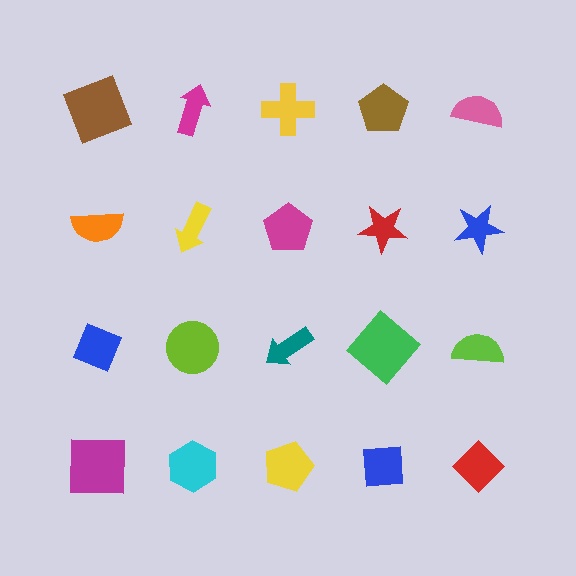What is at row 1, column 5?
A pink semicircle.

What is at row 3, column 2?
A lime circle.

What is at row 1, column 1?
A brown square.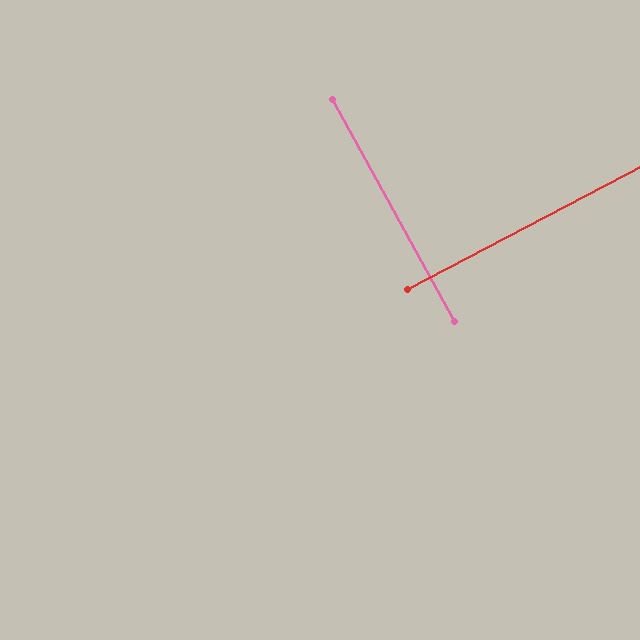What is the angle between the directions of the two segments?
Approximately 89 degrees.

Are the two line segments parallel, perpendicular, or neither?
Perpendicular — they meet at approximately 89°.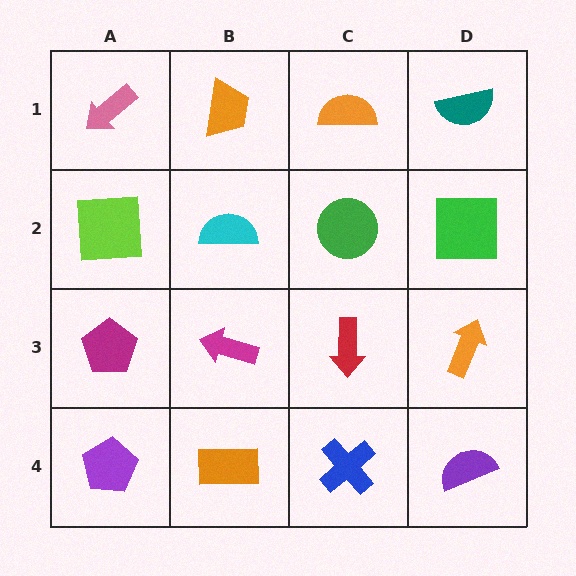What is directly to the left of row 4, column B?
A purple pentagon.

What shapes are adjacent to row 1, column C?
A green circle (row 2, column C), an orange trapezoid (row 1, column B), a teal semicircle (row 1, column D).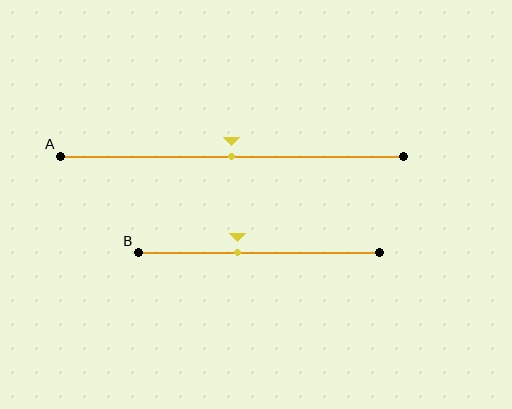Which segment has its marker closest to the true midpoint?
Segment A has its marker closest to the true midpoint.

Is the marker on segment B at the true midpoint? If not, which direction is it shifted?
No, the marker on segment B is shifted to the left by about 9% of the segment length.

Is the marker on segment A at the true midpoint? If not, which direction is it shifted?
Yes, the marker on segment A is at the true midpoint.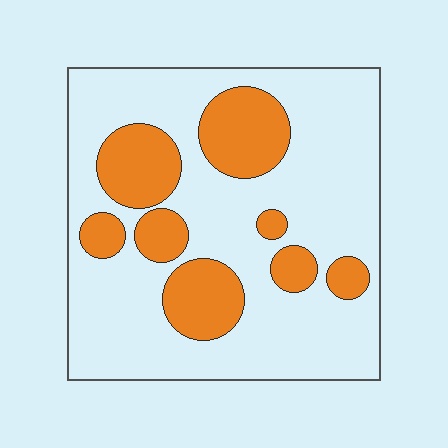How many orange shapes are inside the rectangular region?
8.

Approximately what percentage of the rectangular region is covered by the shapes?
Approximately 25%.